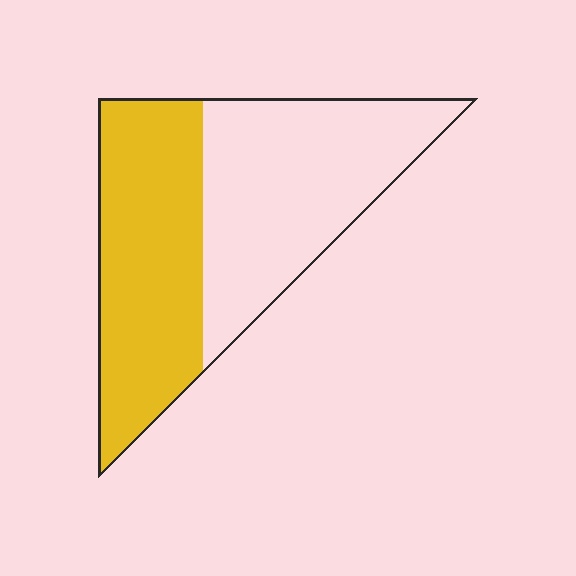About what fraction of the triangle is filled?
About one half (1/2).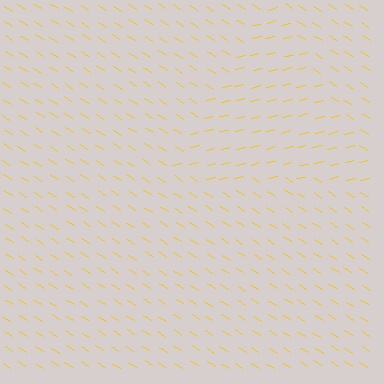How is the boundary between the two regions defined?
The boundary is defined purely by a change in line orientation (approximately 45 degrees difference). All lines are the same color and thickness.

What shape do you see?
I see a triangle.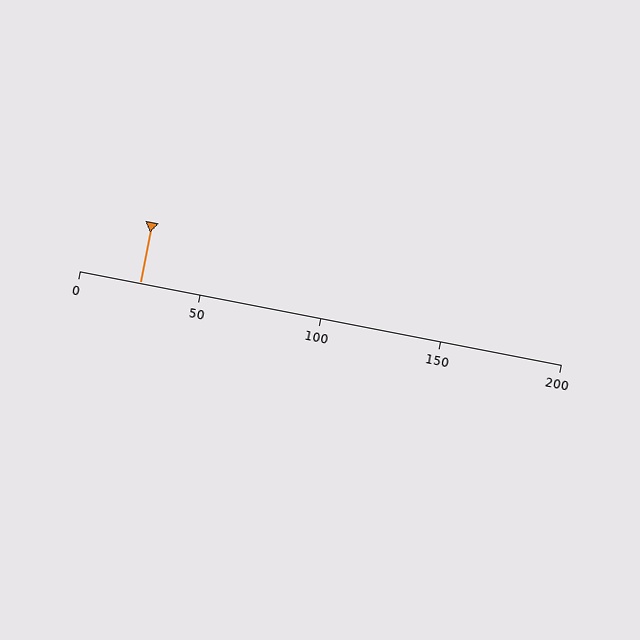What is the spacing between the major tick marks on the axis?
The major ticks are spaced 50 apart.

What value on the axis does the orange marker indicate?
The marker indicates approximately 25.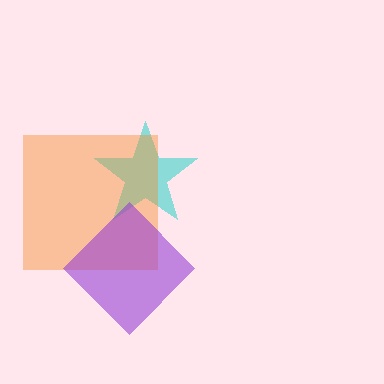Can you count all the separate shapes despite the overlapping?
Yes, there are 3 separate shapes.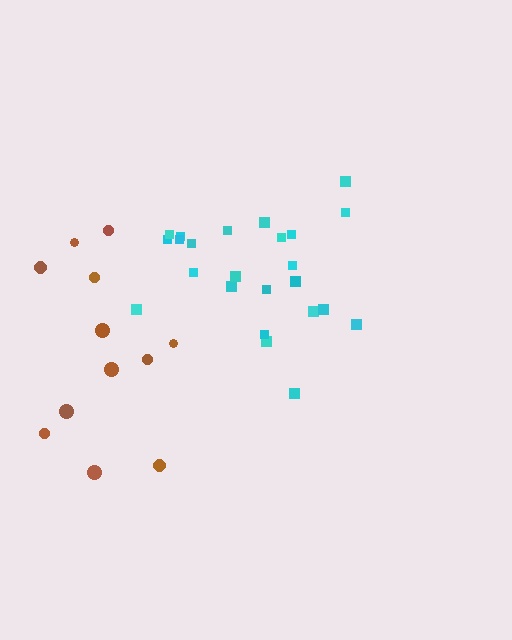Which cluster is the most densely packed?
Cyan.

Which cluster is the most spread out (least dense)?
Brown.